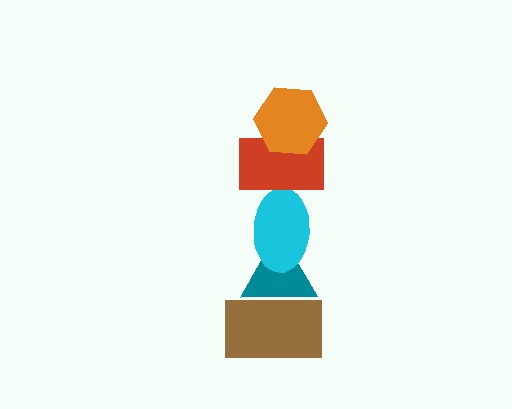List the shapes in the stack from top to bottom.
From top to bottom: the orange hexagon, the red rectangle, the cyan ellipse, the teal triangle, the brown rectangle.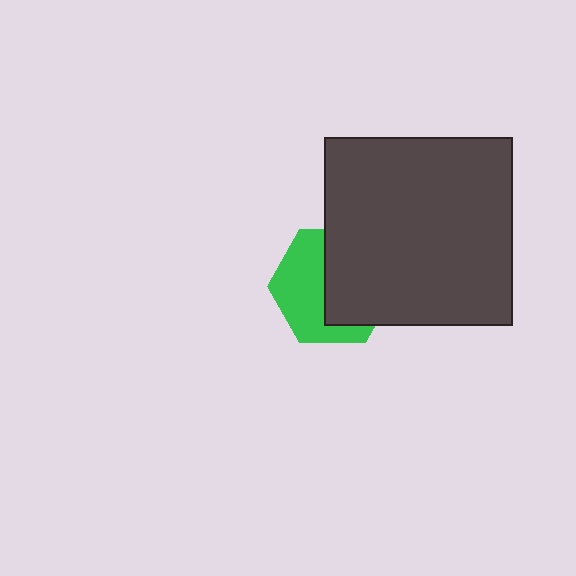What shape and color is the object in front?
The object in front is a dark gray square.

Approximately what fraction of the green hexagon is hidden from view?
Roughly 52% of the green hexagon is hidden behind the dark gray square.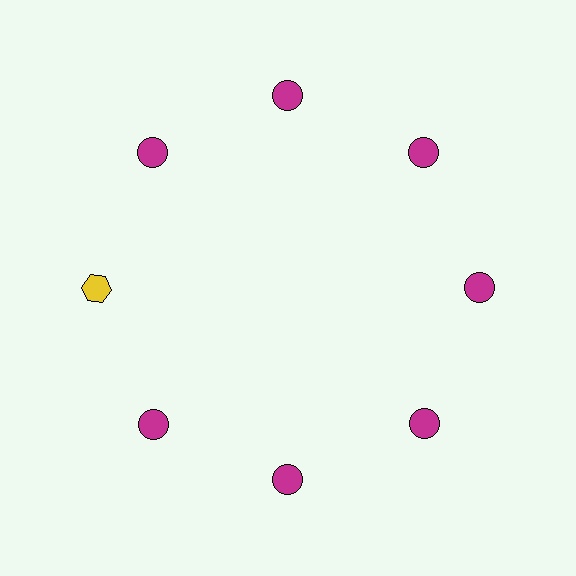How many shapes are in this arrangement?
There are 8 shapes arranged in a ring pattern.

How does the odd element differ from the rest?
It differs in both color (yellow instead of magenta) and shape (hexagon instead of circle).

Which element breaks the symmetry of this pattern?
The yellow hexagon at roughly the 9 o'clock position breaks the symmetry. All other shapes are magenta circles.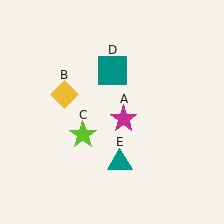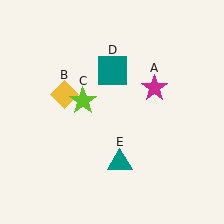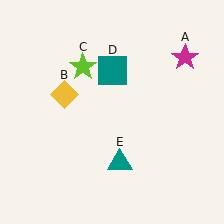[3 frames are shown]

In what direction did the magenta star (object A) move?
The magenta star (object A) moved up and to the right.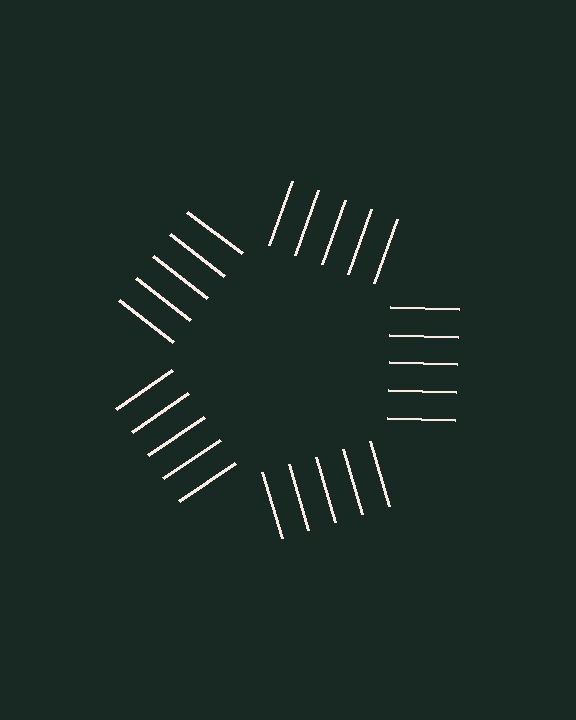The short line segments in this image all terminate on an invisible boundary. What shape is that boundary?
An illusory pentagon — the line segments terminate on its edges but no continuous stroke is drawn.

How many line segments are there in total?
25 — 5 along each of the 5 edges.